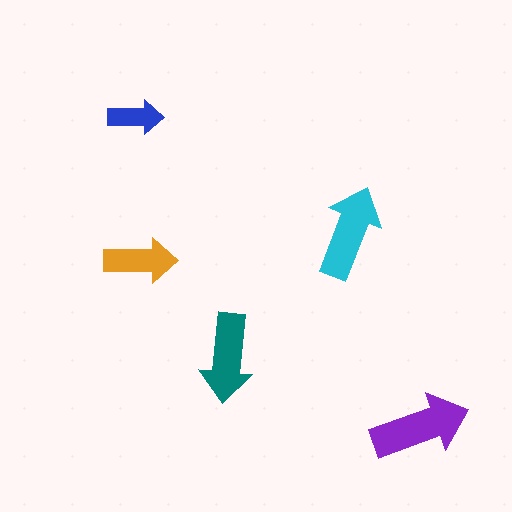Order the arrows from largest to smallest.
the purple one, the cyan one, the teal one, the orange one, the blue one.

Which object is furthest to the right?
The purple arrow is rightmost.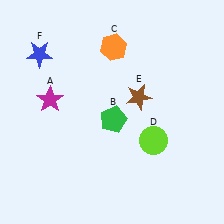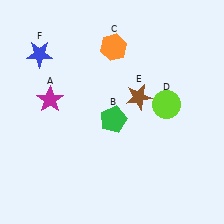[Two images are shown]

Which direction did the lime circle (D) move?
The lime circle (D) moved up.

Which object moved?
The lime circle (D) moved up.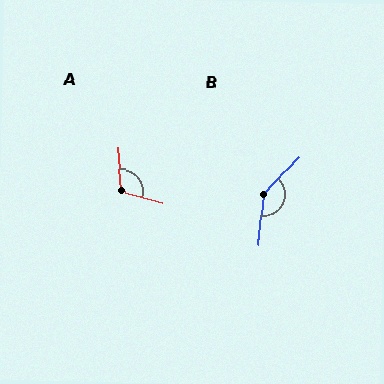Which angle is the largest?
B, at approximately 141 degrees.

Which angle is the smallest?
A, at approximately 110 degrees.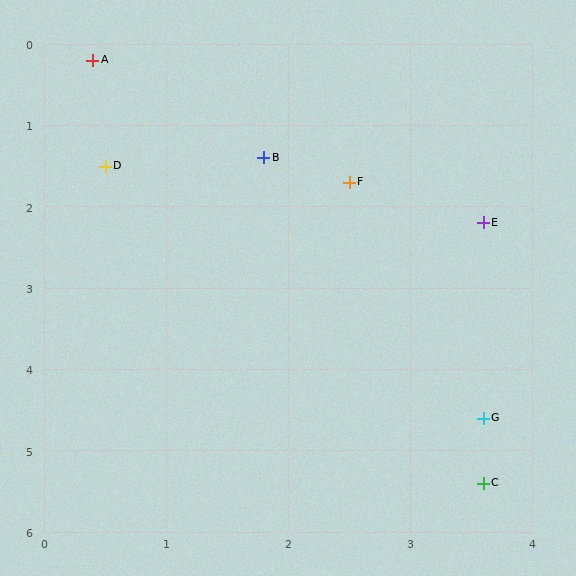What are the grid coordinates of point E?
Point E is at approximately (3.6, 2.2).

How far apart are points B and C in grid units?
Points B and C are about 4.4 grid units apart.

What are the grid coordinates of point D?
Point D is at approximately (0.5, 1.5).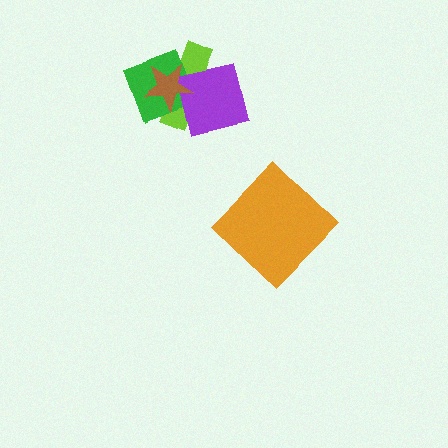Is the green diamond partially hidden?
Yes, it is partially covered by another shape.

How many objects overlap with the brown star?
3 objects overlap with the brown star.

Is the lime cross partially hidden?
Yes, it is partially covered by another shape.